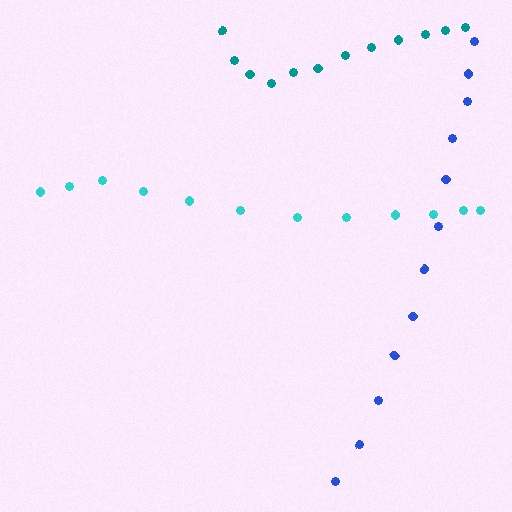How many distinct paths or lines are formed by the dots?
There are 3 distinct paths.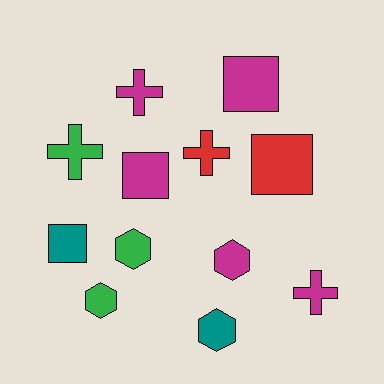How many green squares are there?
There are no green squares.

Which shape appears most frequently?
Square, with 4 objects.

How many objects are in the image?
There are 12 objects.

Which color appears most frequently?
Magenta, with 5 objects.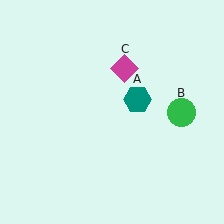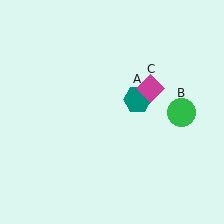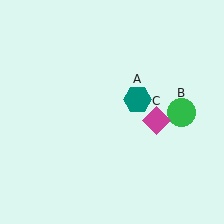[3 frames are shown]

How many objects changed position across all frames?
1 object changed position: magenta diamond (object C).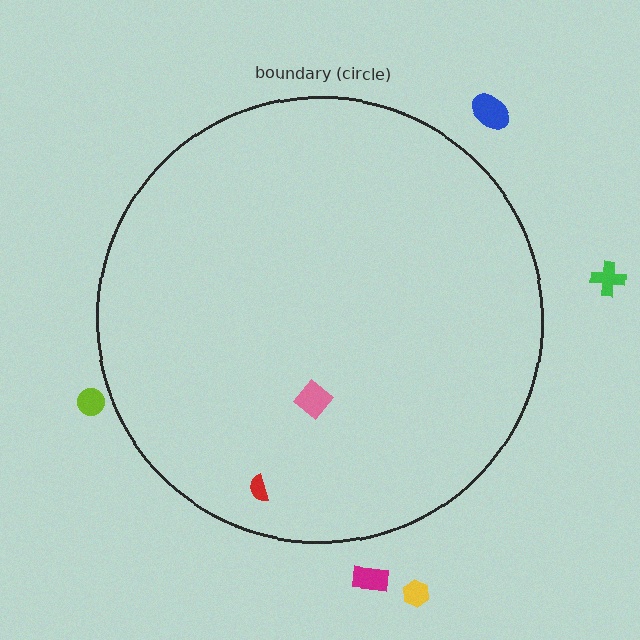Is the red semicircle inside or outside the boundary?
Inside.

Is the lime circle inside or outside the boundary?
Outside.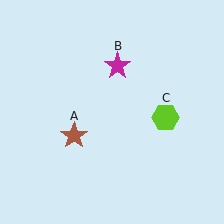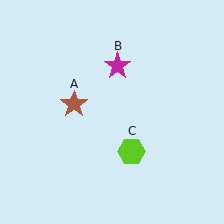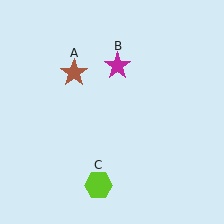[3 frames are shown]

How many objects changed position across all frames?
2 objects changed position: brown star (object A), lime hexagon (object C).